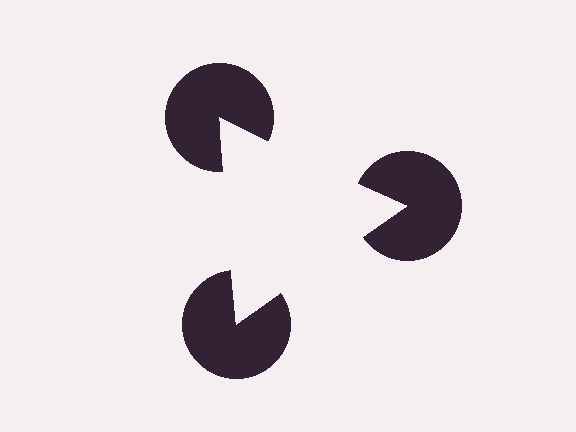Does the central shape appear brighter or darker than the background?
It typically appears slightly brighter than the background, even though no actual brightness change is drawn.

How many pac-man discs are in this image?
There are 3 — one at each vertex of the illusory triangle.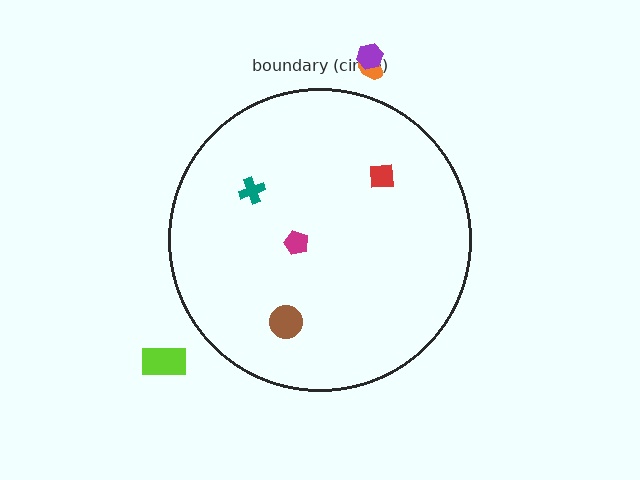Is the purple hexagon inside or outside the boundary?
Outside.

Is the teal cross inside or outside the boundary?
Inside.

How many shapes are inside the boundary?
4 inside, 3 outside.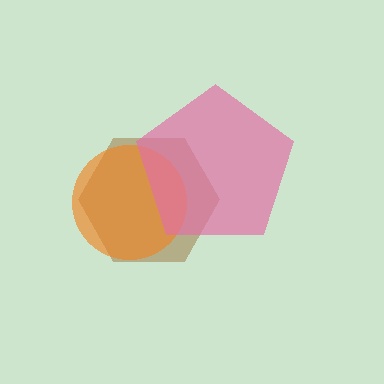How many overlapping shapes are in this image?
There are 3 overlapping shapes in the image.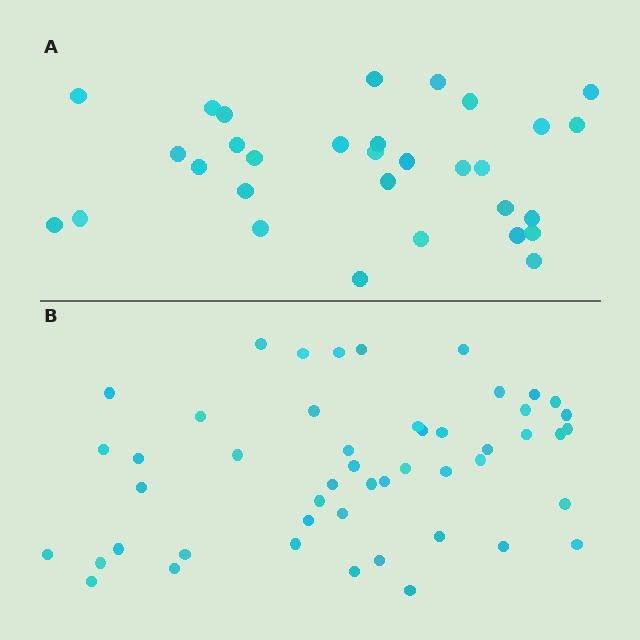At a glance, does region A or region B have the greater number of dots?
Region B (the bottom region) has more dots.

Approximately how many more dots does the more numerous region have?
Region B has approximately 20 more dots than region A.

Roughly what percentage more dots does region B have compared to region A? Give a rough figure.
About 60% more.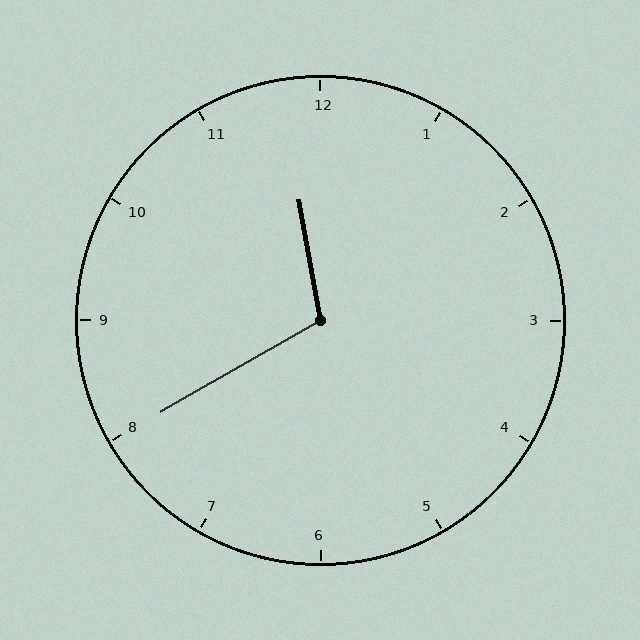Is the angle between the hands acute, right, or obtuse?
It is obtuse.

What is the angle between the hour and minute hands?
Approximately 110 degrees.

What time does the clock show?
11:40.